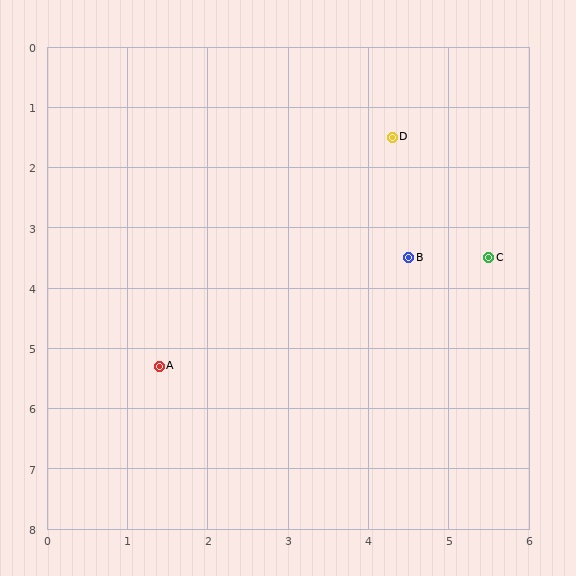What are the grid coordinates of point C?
Point C is at approximately (5.5, 3.5).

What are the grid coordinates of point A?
Point A is at approximately (1.4, 5.3).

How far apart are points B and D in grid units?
Points B and D are about 2.0 grid units apart.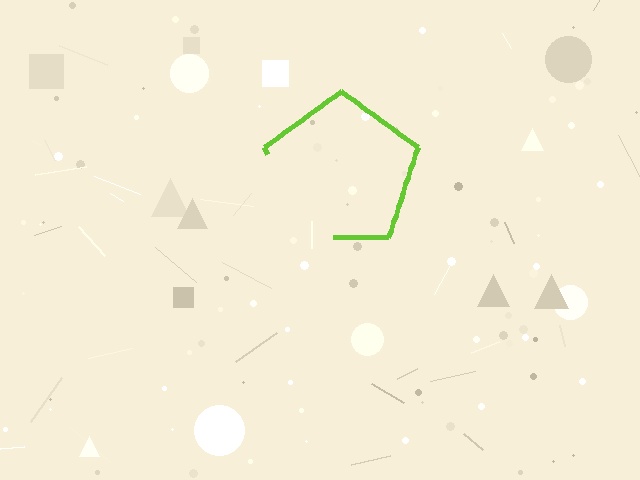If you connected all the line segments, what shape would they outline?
They would outline a pentagon.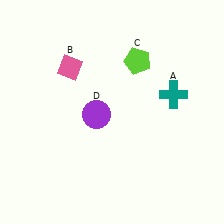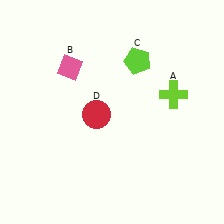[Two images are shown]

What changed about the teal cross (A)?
In Image 1, A is teal. In Image 2, it changed to lime.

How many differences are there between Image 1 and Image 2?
There are 2 differences between the two images.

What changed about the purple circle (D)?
In Image 1, D is purple. In Image 2, it changed to red.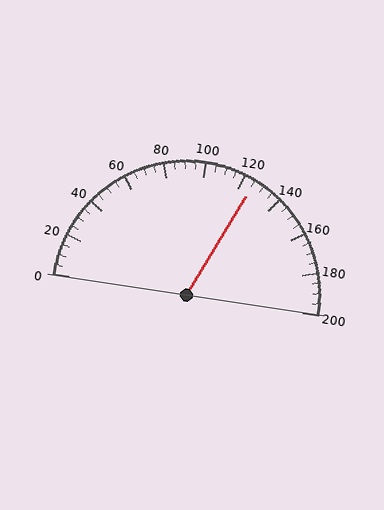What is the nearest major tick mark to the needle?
The nearest major tick mark is 120.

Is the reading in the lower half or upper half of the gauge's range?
The reading is in the upper half of the range (0 to 200).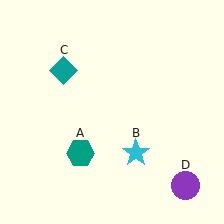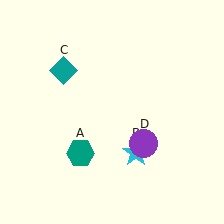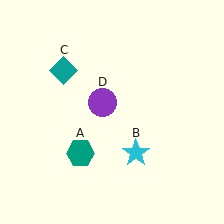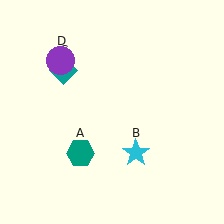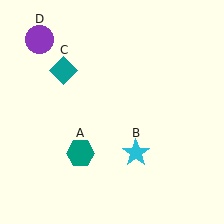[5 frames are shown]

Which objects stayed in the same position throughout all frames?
Teal hexagon (object A) and cyan star (object B) and teal diamond (object C) remained stationary.